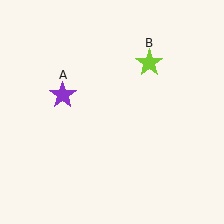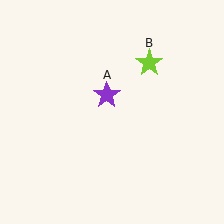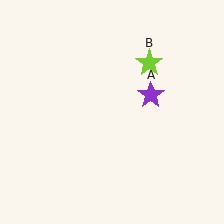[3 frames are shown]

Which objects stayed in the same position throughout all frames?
Lime star (object B) remained stationary.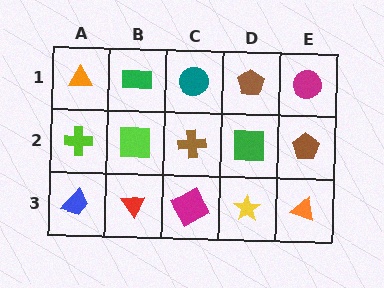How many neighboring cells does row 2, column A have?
3.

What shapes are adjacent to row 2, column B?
A green rectangle (row 1, column B), a red triangle (row 3, column B), a lime cross (row 2, column A), a brown cross (row 2, column C).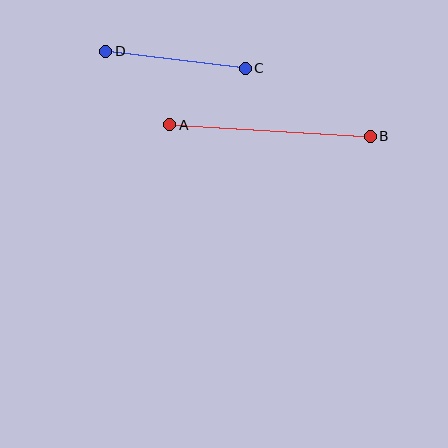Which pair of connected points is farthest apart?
Points A and B are farthest apart.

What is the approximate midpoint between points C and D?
The midpoint is at approximately (175, 60) pixels.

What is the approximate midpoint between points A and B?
The midpoint is at approximately (270, 130) pixels.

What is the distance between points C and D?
The distance is approximately 140 pixels.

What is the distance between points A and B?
The distance is approximately 201 pixels.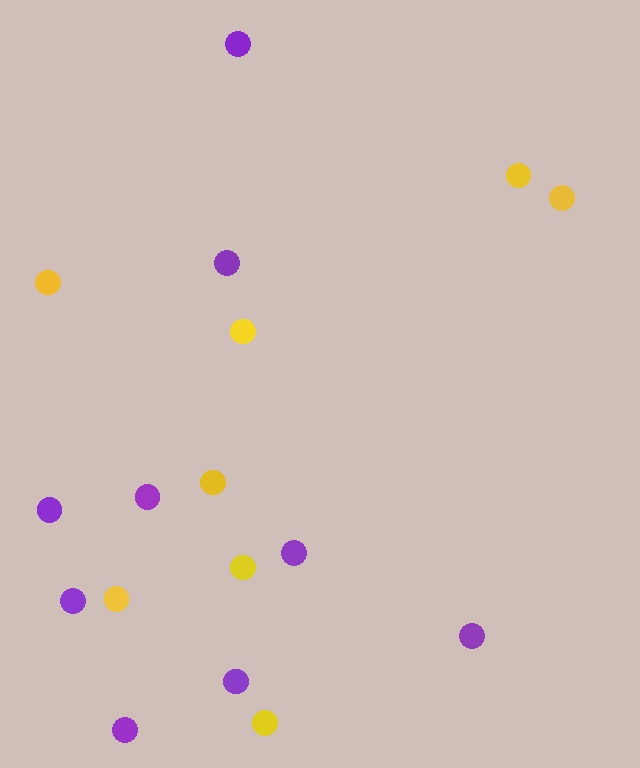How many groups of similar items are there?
There are 2 groups: one group of purple circles (9) and one group of yellow circles (8).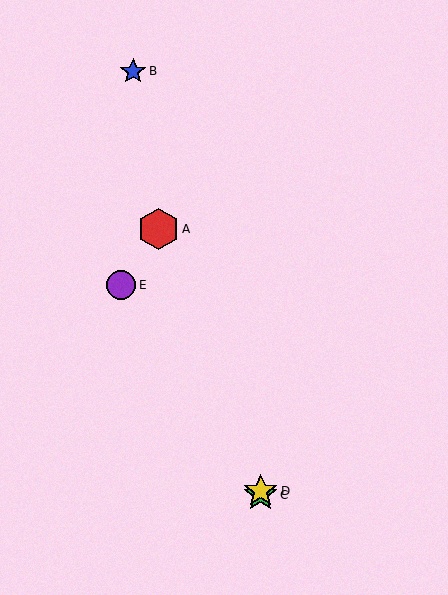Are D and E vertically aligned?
No, D is at x≈261 and E is at x≈121.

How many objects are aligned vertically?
2 objects (C, D) are aligned vertically.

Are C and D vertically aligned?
Yes, both are at x≈261.